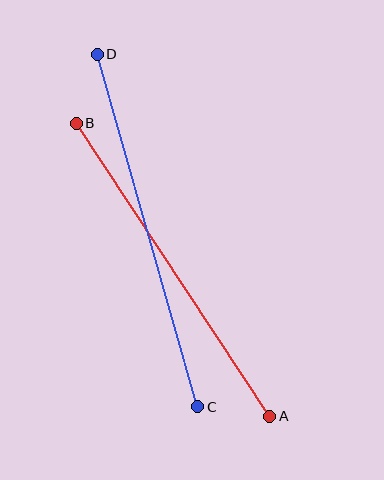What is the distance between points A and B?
The distance is approximately 351 pixels.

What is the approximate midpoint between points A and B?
The midpoint is at approximately (173, 270) pixels.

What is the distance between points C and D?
The distance is approximately 366 pixels.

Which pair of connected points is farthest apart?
Points C and D are farthest apart.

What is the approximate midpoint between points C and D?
The midpoint is at approximately (147, 231) pixels.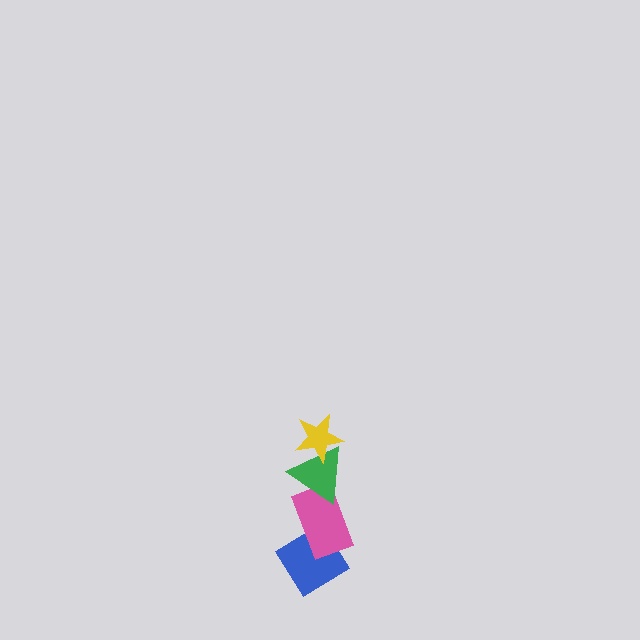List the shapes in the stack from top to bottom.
From top to bottom: the yellow star, the green triangle, the pink rectangle, the blue diamond.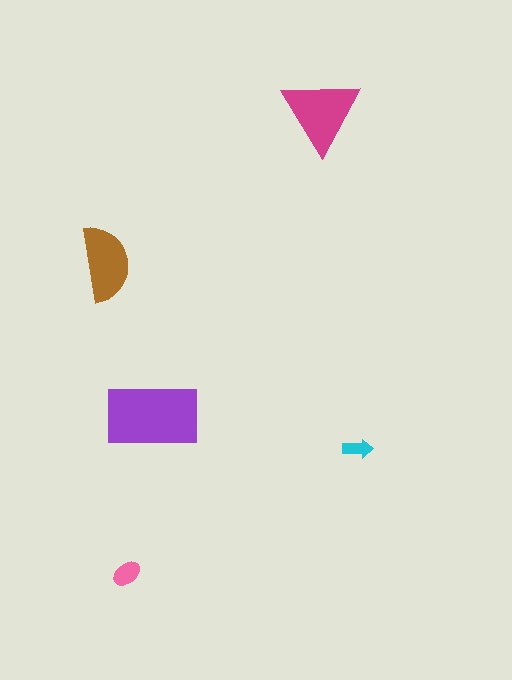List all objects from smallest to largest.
The cyan arrow, the pink ellipse, the brown semicircle, the magenta triangle, the purple rectangle.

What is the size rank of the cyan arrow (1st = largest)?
5th.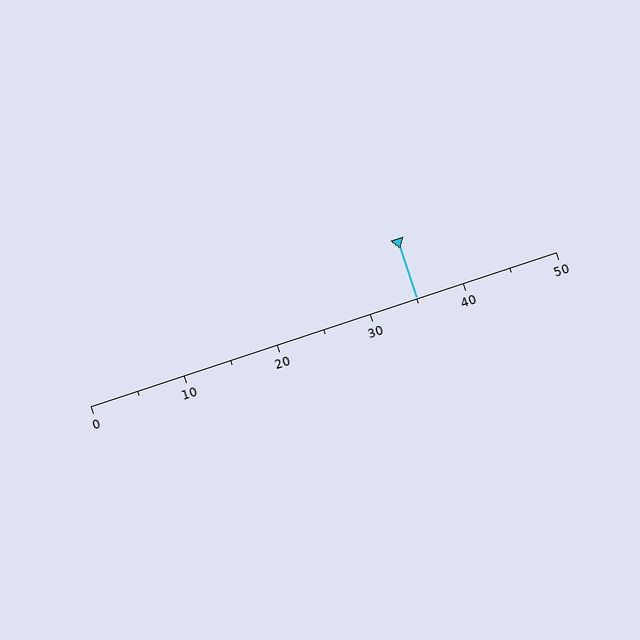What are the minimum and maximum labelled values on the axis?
The axis runs from 0 to 50.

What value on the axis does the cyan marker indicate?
The marker indicates approximately 35.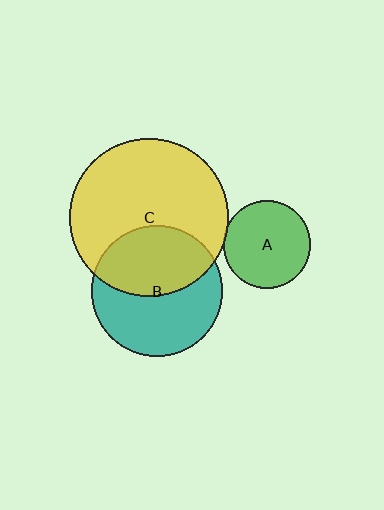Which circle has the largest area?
Circle C (yellow).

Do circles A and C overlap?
Yes.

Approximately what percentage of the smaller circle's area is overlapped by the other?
Approximately 5%.